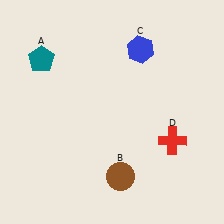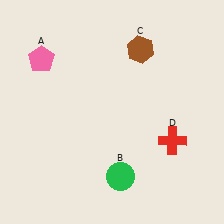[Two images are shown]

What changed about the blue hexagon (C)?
In Image 1, C is blue. In Image 2, it changed to brown.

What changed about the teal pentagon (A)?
In Image 1, A is teal. In Image 2, it changed to pink.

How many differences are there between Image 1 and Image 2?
There are 3 differences between the two images.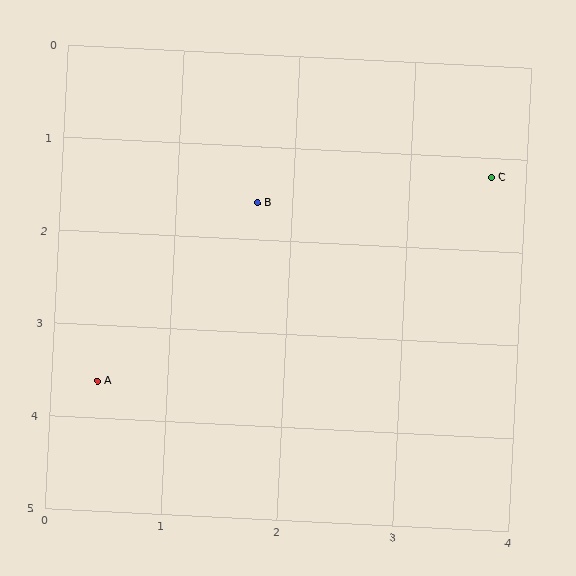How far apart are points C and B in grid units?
Points C and B are about 2.0 grid units apart.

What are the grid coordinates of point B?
Point B is at approximately (1.7, 1.6).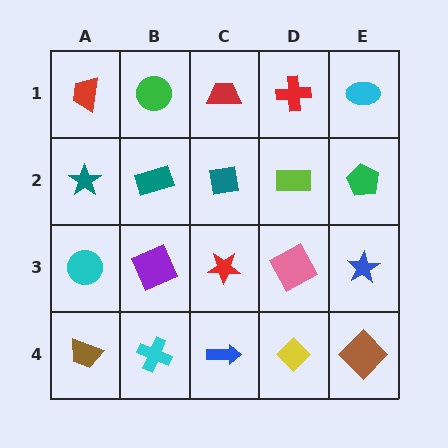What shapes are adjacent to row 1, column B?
A teal rectangle (row 2, column B), a red trapezoid (row 1, column A), a red trapezoid (row 1, column C).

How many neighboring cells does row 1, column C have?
3.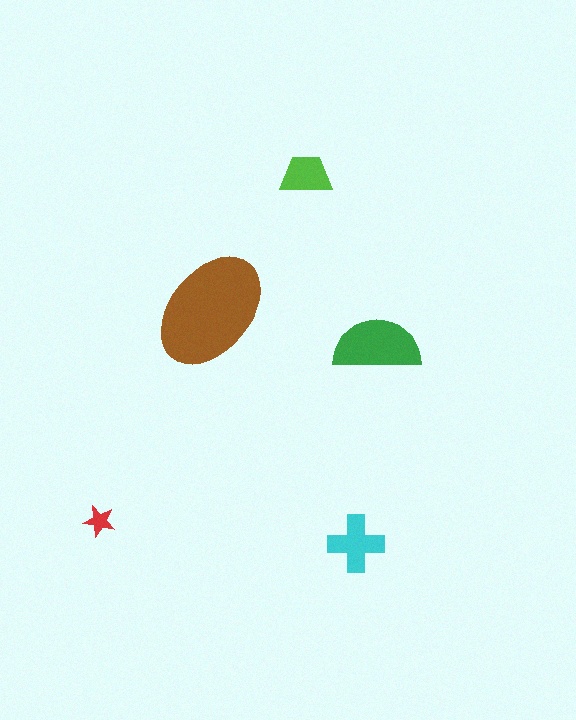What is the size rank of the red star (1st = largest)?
5th.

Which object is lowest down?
The cyan cross is bottommost.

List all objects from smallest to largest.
The red star, the lime trapezoid, the cyan cross, the green semicircle, the brown ellipse.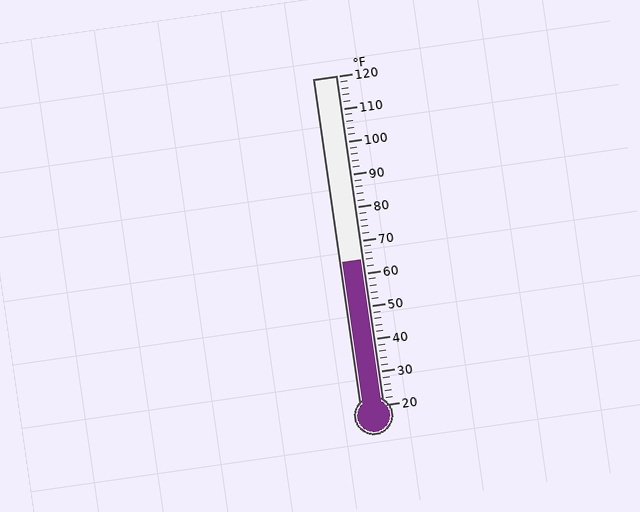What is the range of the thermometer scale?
The thermometer scale ranges from 20°F to 120°F.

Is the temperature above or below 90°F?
The temperature is below 90°F.